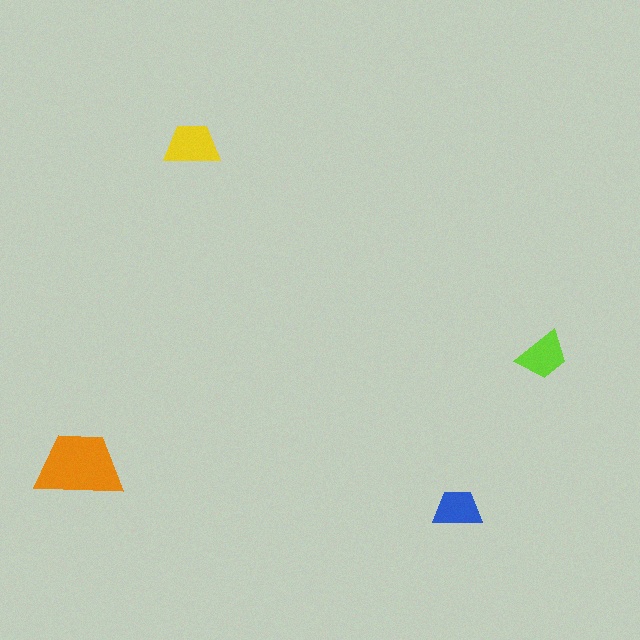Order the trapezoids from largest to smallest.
the orange one, the yellow one, the lime one, the blue one.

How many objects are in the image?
There are 4 objects in the image.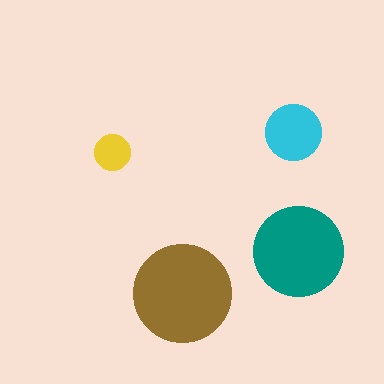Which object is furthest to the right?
The teal circle is rightmost.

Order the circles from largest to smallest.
the brown one, the teal one, the cyan one, the yellow one.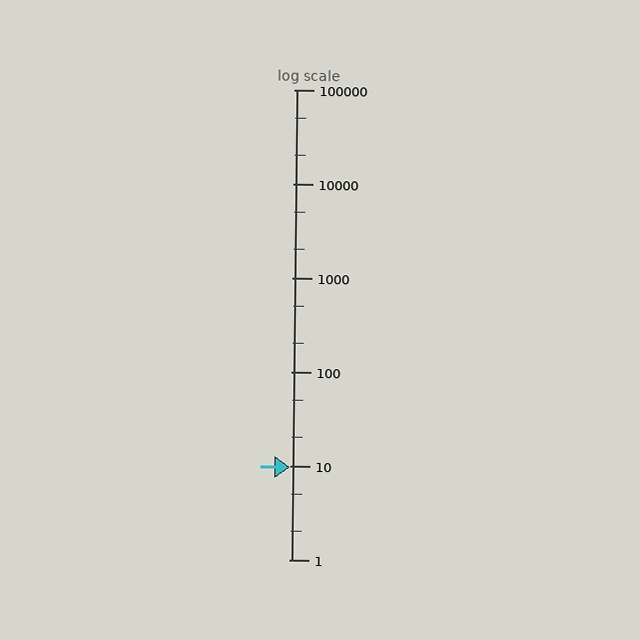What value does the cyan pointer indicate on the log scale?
The pointer indicates approximately 9.6.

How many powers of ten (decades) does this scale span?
The scale spans 5 decades, from 1 to 100000.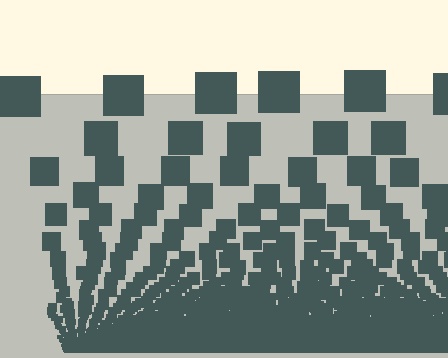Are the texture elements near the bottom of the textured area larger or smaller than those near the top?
Smaller. The gradient is inverted — elements near the bottom are smaller and denser.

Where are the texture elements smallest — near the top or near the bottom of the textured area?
Near the bottom.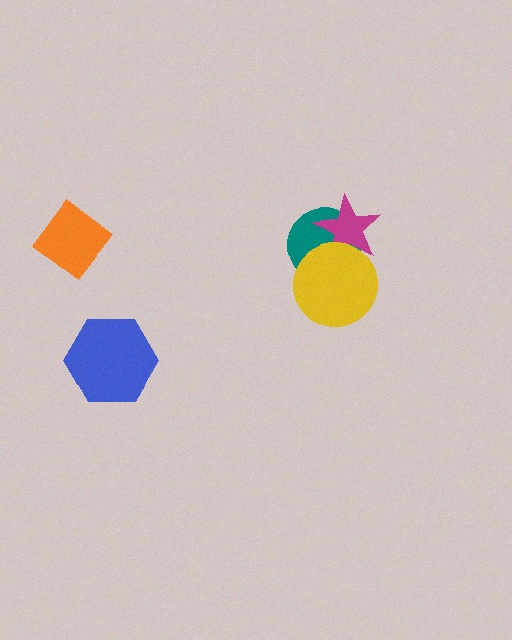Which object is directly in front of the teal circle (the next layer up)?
The magenta star is directly in front of the teal circle.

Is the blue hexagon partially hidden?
No, no other shape covers it.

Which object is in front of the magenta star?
The yellow circle is in front of the magenta star.